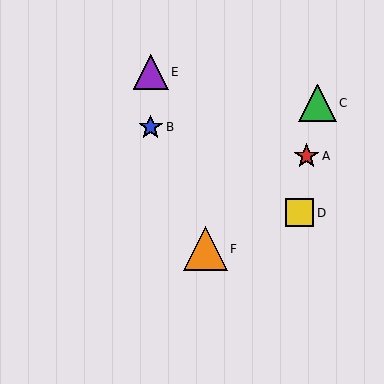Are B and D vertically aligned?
No, B is at x≈151 and D is at x≈300.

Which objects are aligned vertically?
Objects B, E are aligned vertically.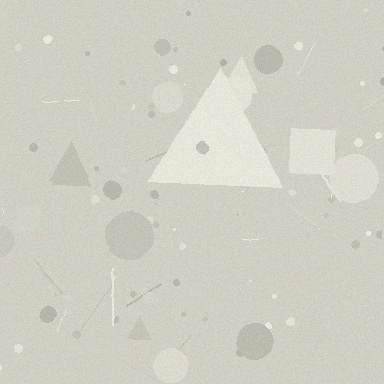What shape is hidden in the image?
A triangle is hidden in the image.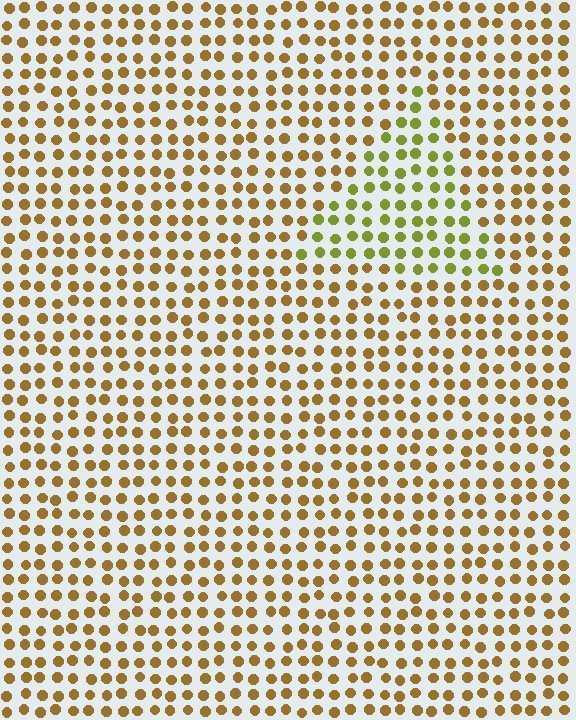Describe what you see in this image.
The image is filled with small brown elements in a uniform arrangement. A triangle-shaped region is visible where the elements are tinted to a slightly different hue, forming a subtle color boundary.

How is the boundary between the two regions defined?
The boundary is defined purely by a slight shift in hue (about 39 degrees). Spacing, size, and orientation are identical on both sides.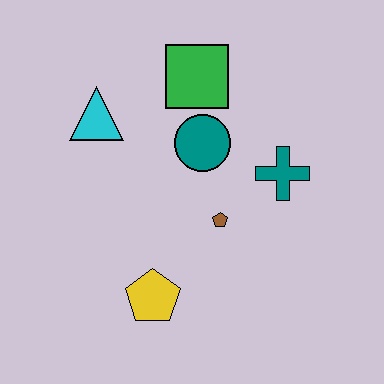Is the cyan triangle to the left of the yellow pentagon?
Yes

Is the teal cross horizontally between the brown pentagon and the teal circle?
No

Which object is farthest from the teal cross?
The cyan triangle is farthest from the teal cross.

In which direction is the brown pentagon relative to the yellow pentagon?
The brown pentagon is above the yellow pentagon.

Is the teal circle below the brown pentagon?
No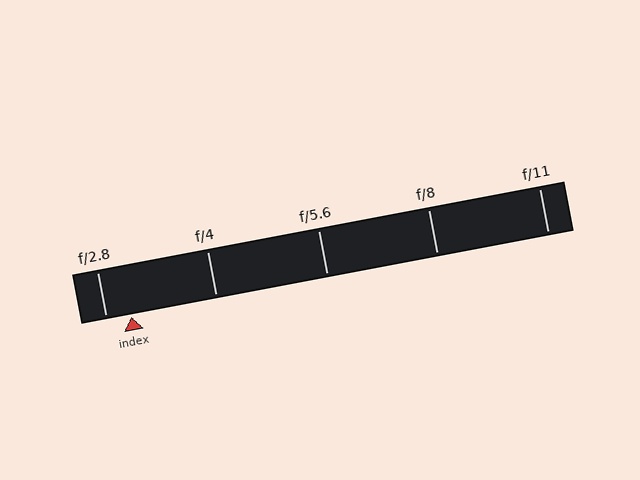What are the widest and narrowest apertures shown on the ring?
The widest aperture shown is f/2.8 and the narrowest is f/11.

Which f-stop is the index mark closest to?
The index mark is closest to f/2.8.